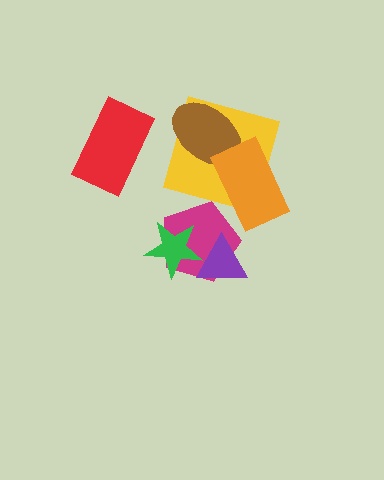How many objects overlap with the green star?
2 objects overlap with the green star.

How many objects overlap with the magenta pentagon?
2 objects overlap with the magenta pentagon.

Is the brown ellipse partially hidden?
Yes, it is partially covered by another shape.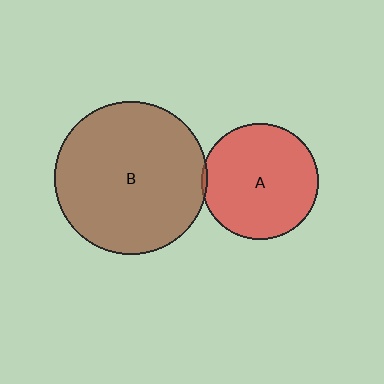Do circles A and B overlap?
Yes.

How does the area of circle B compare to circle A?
Approximately 1.7 times.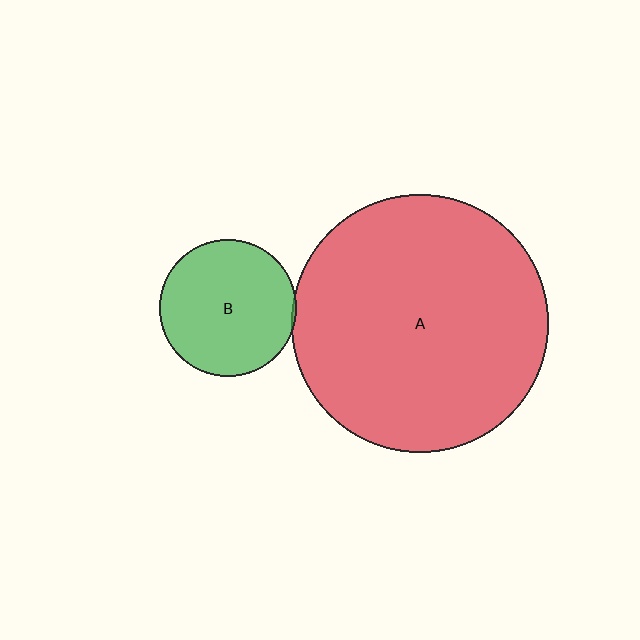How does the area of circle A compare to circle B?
Approximately 3.5 times.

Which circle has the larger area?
Circle A (red).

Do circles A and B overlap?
Yes.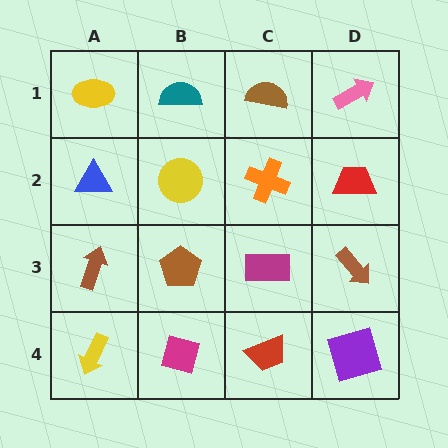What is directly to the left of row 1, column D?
A brown semicircle.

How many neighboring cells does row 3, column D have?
3.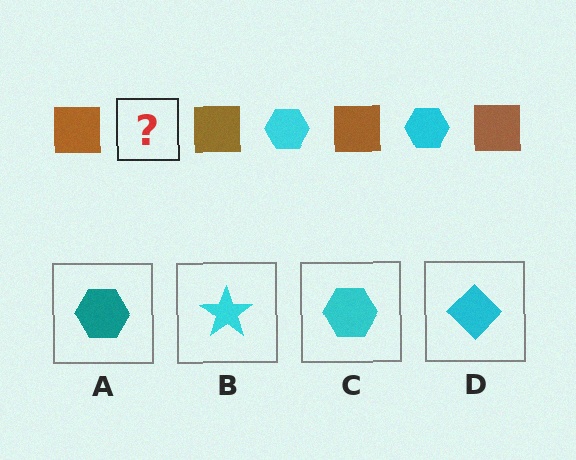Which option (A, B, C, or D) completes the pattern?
C.